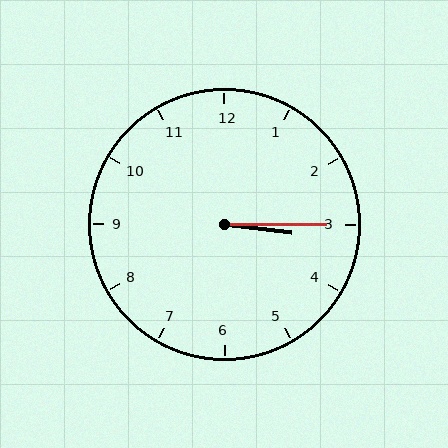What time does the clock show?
3:15.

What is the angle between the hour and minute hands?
Approximately 8 degrees.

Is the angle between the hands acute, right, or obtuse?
It is acute.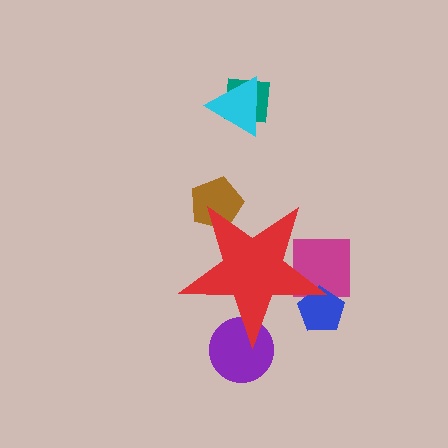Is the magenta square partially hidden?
Yes, the magenta square is partially hidden behind the red star.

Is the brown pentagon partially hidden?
Yes, the brown pentagon is partially hidden behind the red star.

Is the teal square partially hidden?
No, the teal square is fully visible.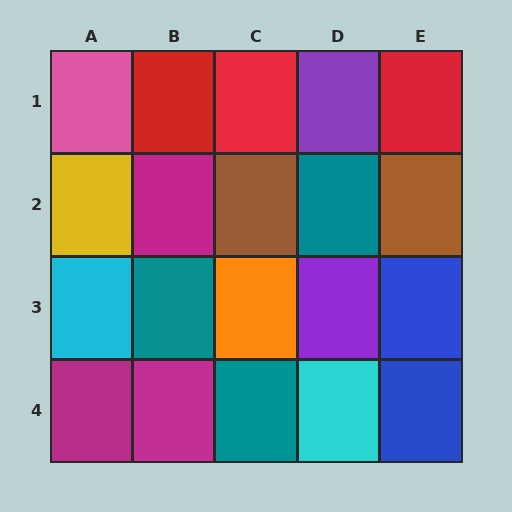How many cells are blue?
2 cells are blue.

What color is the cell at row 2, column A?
Yellow.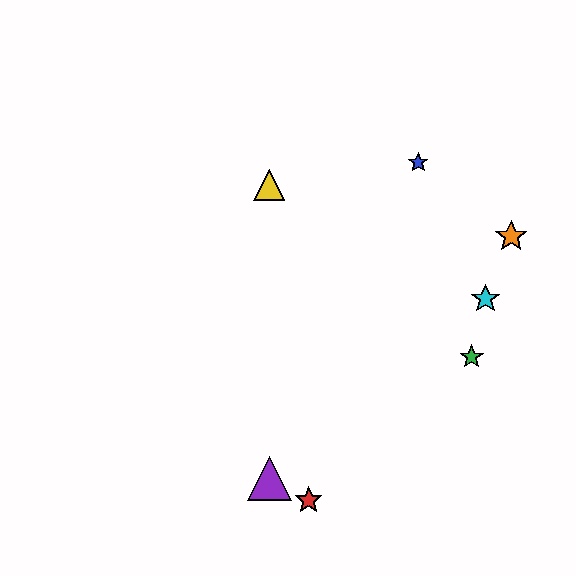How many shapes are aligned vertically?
2 shapes (the yellow triangle, the purple triangle) are aligned vertically.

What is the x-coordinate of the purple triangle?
The purple triangle is at x≈269.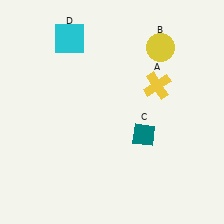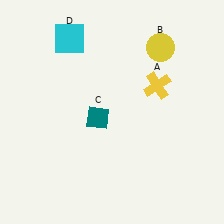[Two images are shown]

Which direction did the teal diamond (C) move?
The teal diamond (C) moved left.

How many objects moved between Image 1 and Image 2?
1 object moved between the two images.